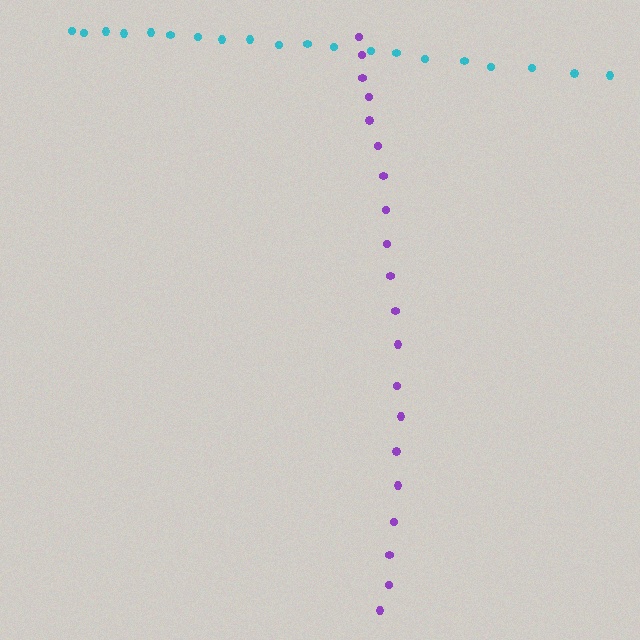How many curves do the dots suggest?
There are 2 distinct paths.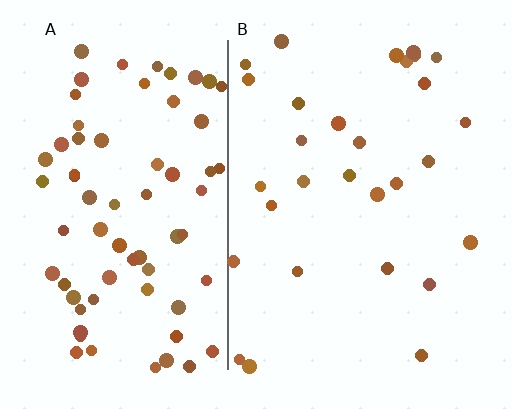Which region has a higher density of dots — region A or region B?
A (the left).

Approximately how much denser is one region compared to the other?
Approximately 2.4× — region A over region B.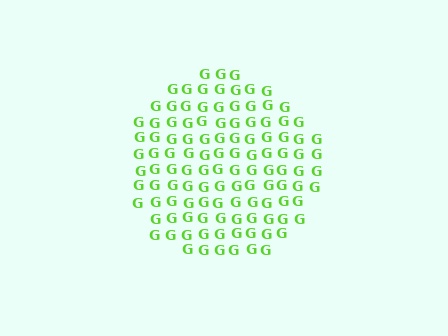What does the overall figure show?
The overall figure shows a circle.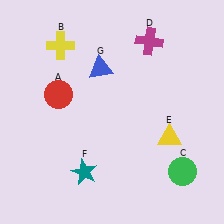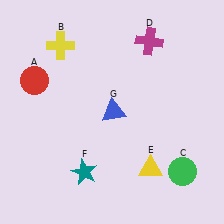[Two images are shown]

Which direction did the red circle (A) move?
The red circle (A) moved left.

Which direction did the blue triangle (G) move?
The blue triangle (G) moved down.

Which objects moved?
The objects that moved are: the red circle (A), the yellow triangle (E), the blue triangle (G).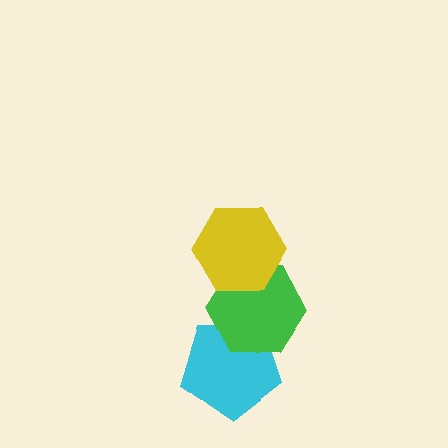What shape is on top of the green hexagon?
The yellow hexagon is on top of the green hexagon.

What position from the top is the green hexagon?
The green hexagon is 2nd from the top.